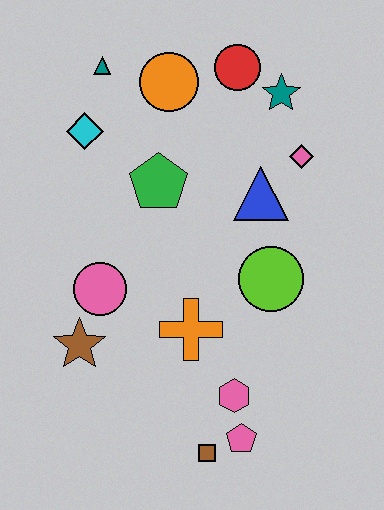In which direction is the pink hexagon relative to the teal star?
The pink hexagon is below the teal star.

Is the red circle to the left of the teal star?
Yes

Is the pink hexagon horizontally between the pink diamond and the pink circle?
Yes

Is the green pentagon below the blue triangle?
No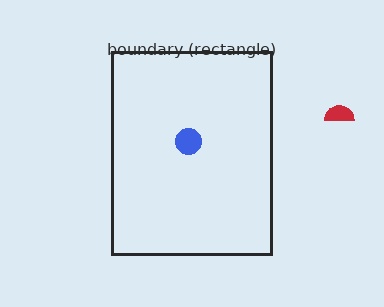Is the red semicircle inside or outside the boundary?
Outside.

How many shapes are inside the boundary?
1 inside, 1 outside.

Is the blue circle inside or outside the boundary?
Inside.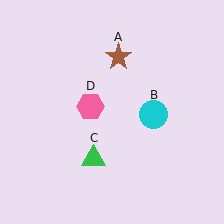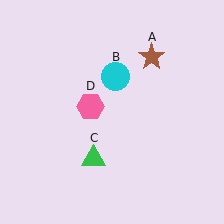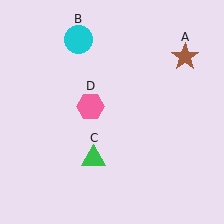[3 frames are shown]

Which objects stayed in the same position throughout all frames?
Green triangle (object C) and pink hexagon (object D) remained stationary.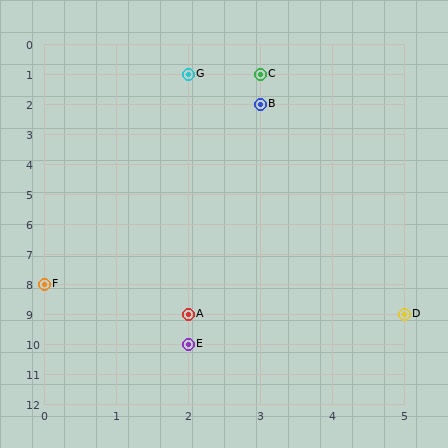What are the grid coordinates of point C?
Point C is at grid coordinates (3, 1).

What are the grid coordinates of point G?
Point G is at grid coordinates (2, 1).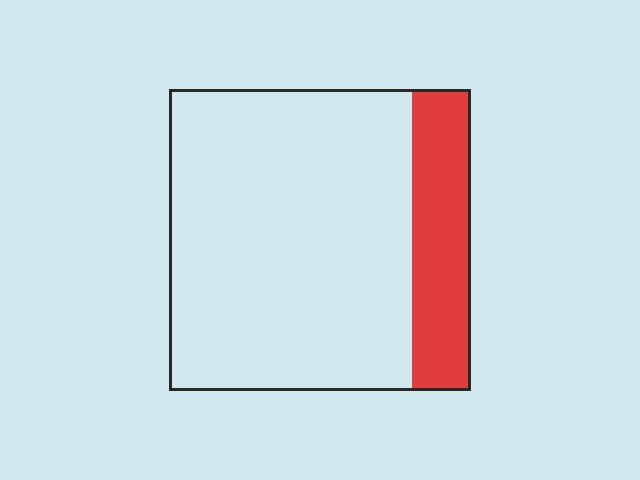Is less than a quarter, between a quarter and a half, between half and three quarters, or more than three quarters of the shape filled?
Less than a quarter.